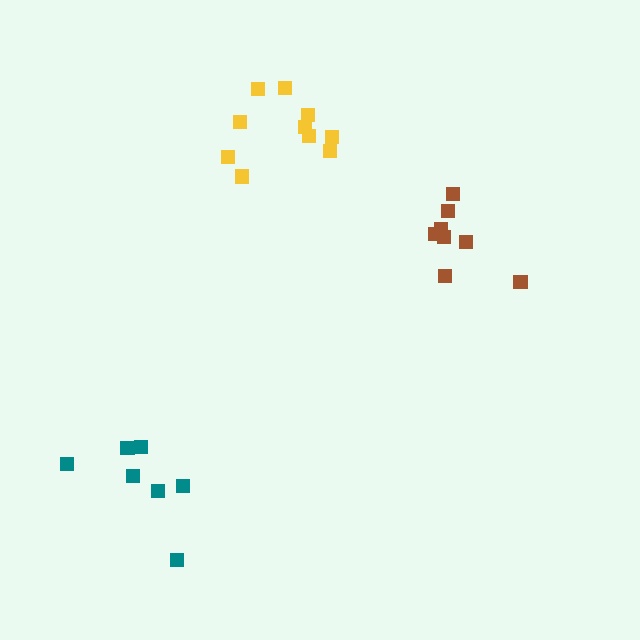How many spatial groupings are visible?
There are 3 spatial groupings.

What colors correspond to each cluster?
The clusters are colored: yellow, teal, brown.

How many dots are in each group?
Group 1: 10 dots, Group 2: 7 dots, Group 3: 8 dots (25 total).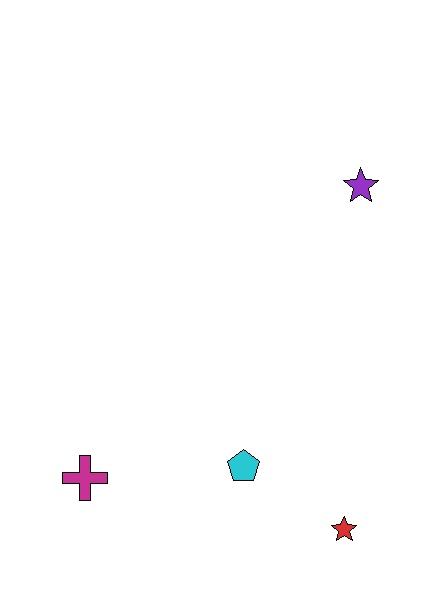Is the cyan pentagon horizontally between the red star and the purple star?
No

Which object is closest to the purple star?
The cyan pentagon is closest to the purple star.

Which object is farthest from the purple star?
The magenta cross is farthest from the purple star.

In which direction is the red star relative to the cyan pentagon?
The red star is to the right of the cyan pentagon.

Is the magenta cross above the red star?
Yes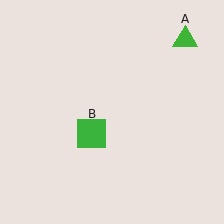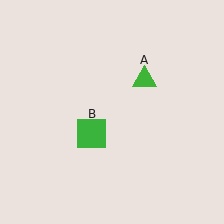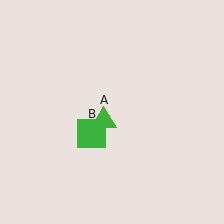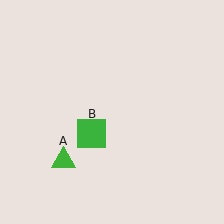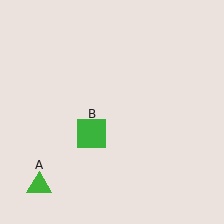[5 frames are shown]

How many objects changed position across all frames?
1 object changed position: green triangle (object A).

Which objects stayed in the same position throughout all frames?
Green square (object B) remained stationary.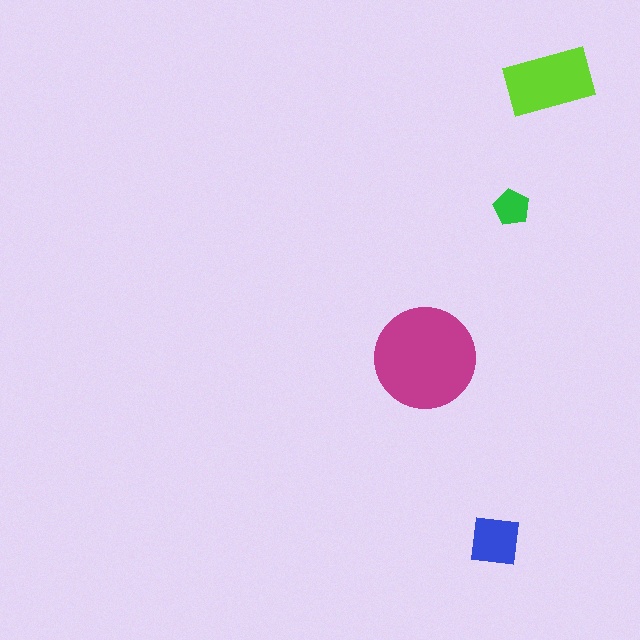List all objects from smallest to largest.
The green pentagon, the blue square, the lime rectangle, the magenta circle.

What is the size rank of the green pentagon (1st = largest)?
4th.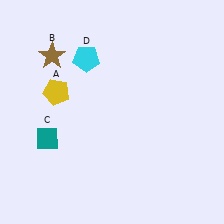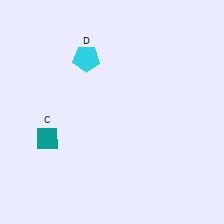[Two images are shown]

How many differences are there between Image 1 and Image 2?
There are 2 differences between the two images.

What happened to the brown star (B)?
The brown star (B) was removed in Image 2. It was in the top-left area of Image 1.